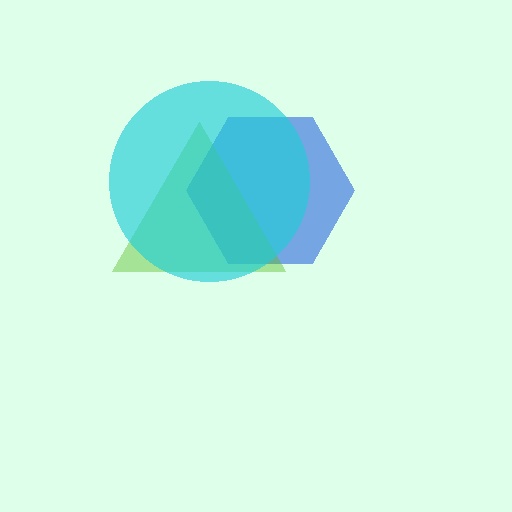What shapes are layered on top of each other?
The layered shapes are: a blue hexagon, a lime triangle, a cyan circle.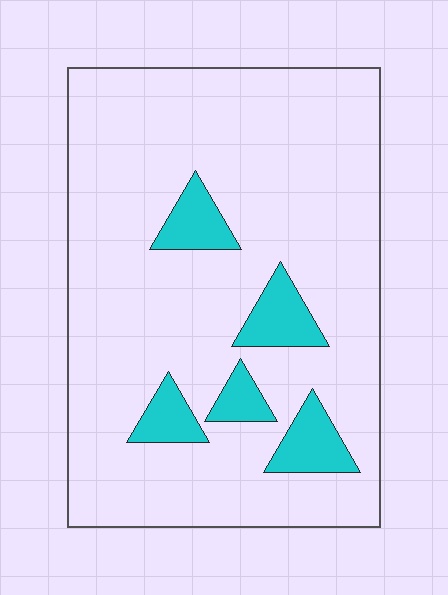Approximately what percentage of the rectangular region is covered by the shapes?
Approximately 10%.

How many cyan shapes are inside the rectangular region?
5.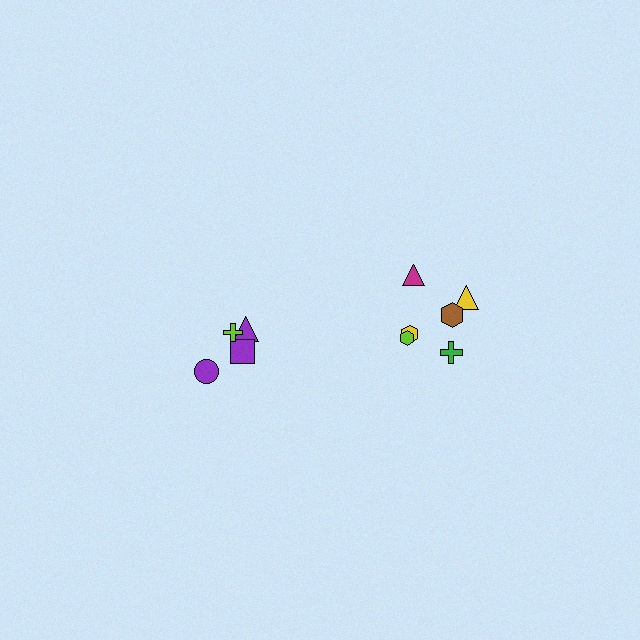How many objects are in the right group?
There are 6 objects.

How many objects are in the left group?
There are 4 objects.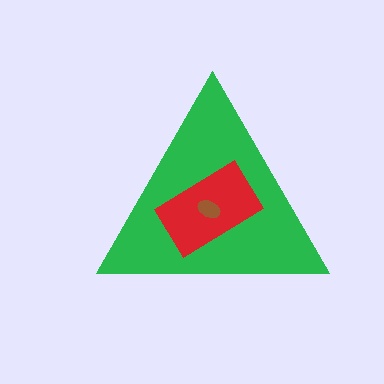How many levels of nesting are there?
3.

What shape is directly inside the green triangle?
The red rectangle.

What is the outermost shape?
The green triangle.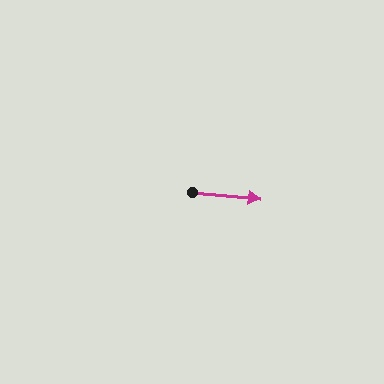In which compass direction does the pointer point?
East.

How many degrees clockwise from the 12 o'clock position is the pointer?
Approximately 95 degrees.